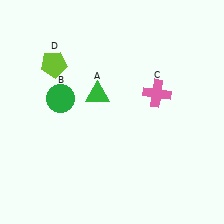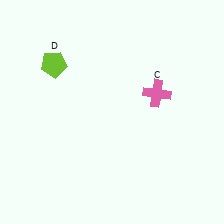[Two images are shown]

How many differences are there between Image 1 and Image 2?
There are 2 differences between the two images.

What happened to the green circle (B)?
The green circle (B) was removed in Image 2. It was in the top-left area of Image 1.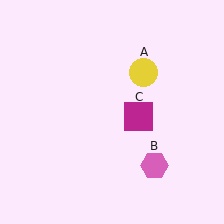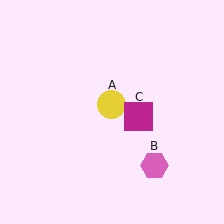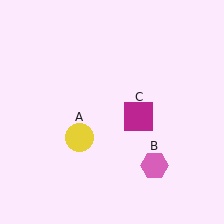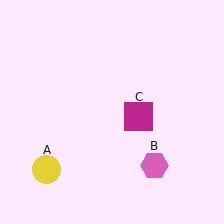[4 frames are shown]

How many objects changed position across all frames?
1 object changed position: yellow circle (object A).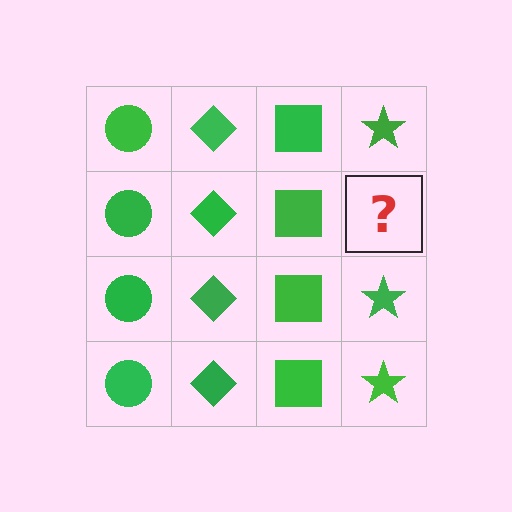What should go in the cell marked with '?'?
The missing cell should contain a green star.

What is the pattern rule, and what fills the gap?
The rule is that each column has a consistent shape. The gap should be filled with a green star.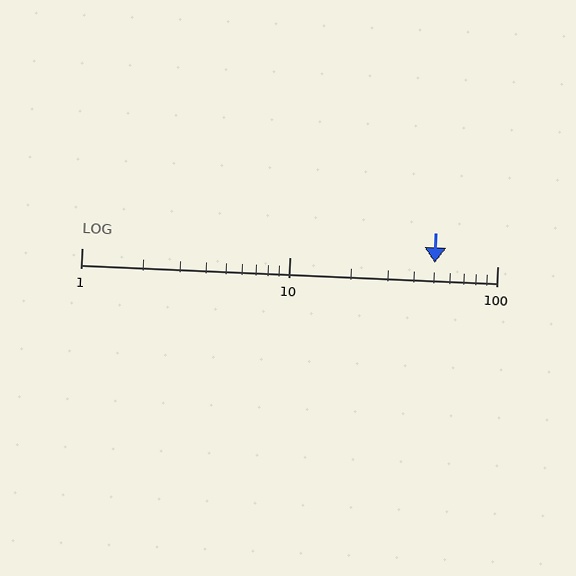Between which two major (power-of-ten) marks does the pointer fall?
The pointer is between 10 and 100.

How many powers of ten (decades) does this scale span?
The scale spans 2 decades, from 1 to 100.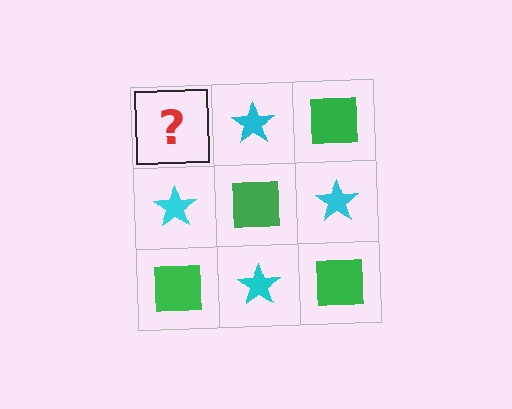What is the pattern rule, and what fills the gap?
The rule is that it alternates green square and cyan star in a checkerboard pattern. The gap should be filled with a green square.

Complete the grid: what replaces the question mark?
The question mark should be replaced with a green square.